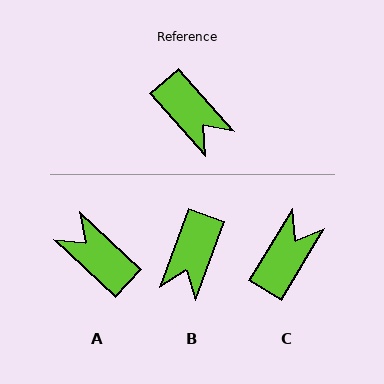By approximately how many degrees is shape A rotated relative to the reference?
Approximately 175 degrees clockwise.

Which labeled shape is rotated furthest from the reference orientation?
A, about 175 degrees away.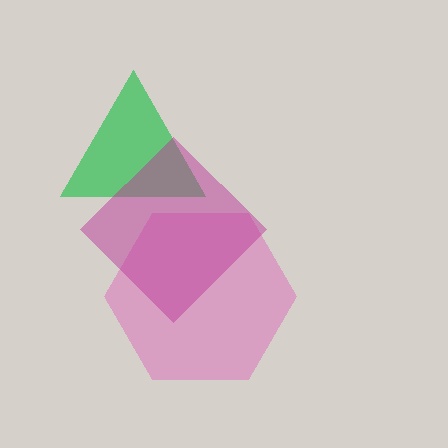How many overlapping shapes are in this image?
There are 3 overlapping shapes in the image.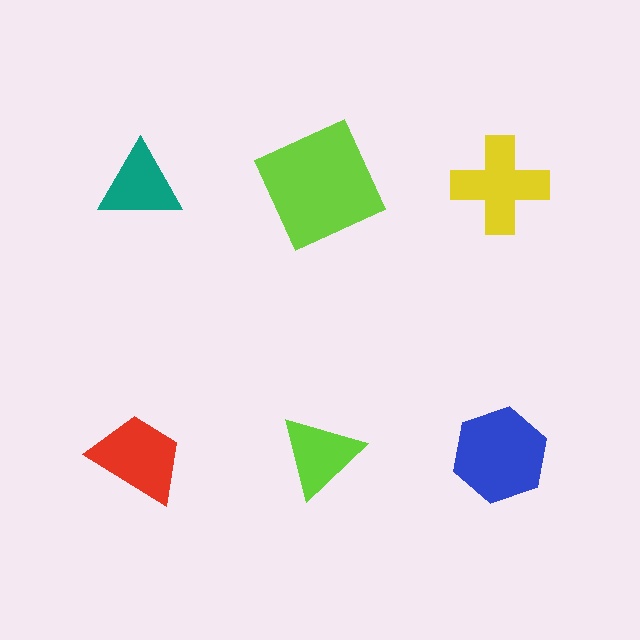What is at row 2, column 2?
A lime triangle.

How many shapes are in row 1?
3 shapes.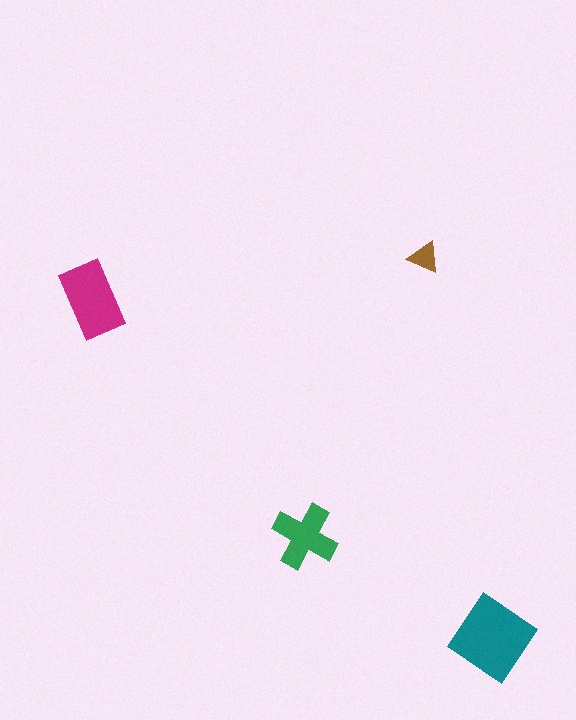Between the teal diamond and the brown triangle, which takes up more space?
The teal diamond.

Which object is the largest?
The teal diamond.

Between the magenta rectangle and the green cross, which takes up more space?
The magenta rectangle.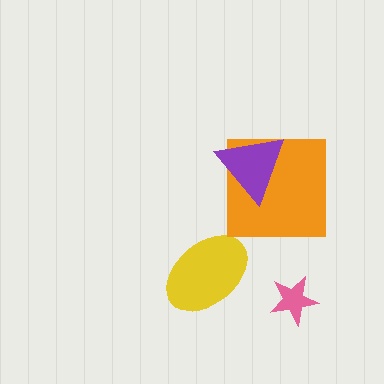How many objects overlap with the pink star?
0 objects overlap with the pink star.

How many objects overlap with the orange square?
1 object overlaps with the orange square.